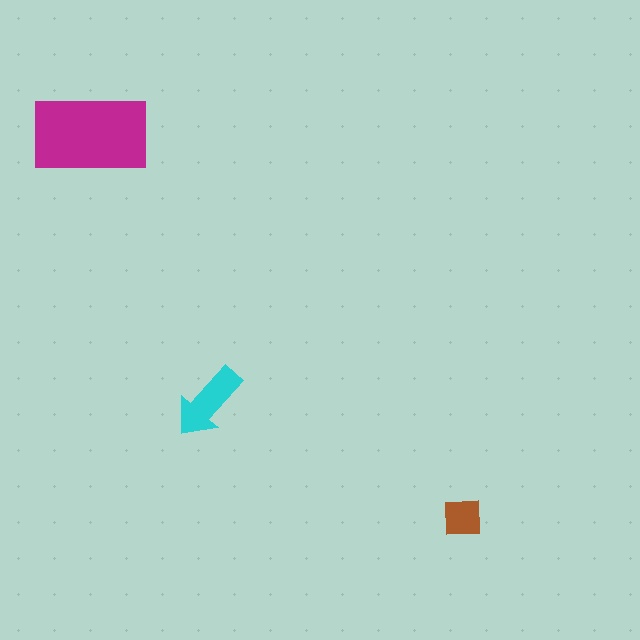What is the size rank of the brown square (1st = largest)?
3rd.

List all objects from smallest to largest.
The brown square, the cyan arrow, the magenta rectangle.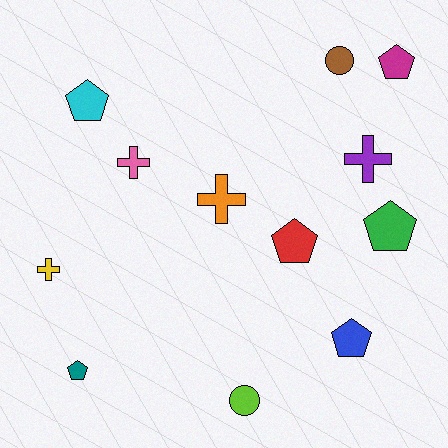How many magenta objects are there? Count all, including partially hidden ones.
There is 1 magenta object.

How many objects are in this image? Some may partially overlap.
There are 12 objects.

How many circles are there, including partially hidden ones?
There are 2 circles.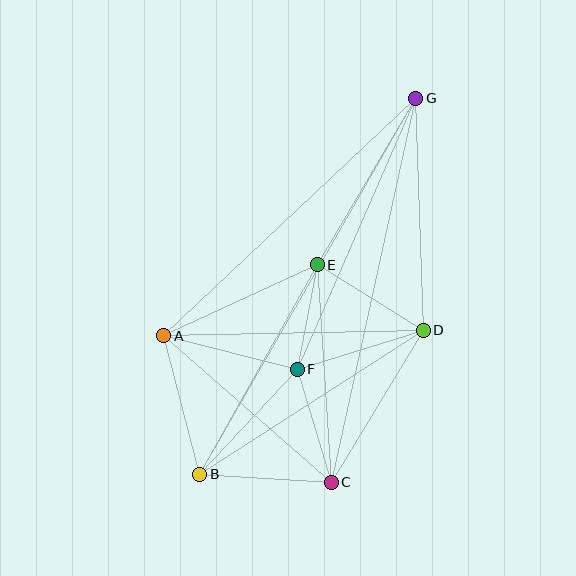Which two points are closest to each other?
Points E and F are closest to each other.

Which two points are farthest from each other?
Points B and G are farthest from each other.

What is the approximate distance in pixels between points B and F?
The distance between B and F is approximately 143 pixels.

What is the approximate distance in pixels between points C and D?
The distance between C and D is approximately 178 pixels.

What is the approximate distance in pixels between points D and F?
The distance between D and F is approximately 132 pixels.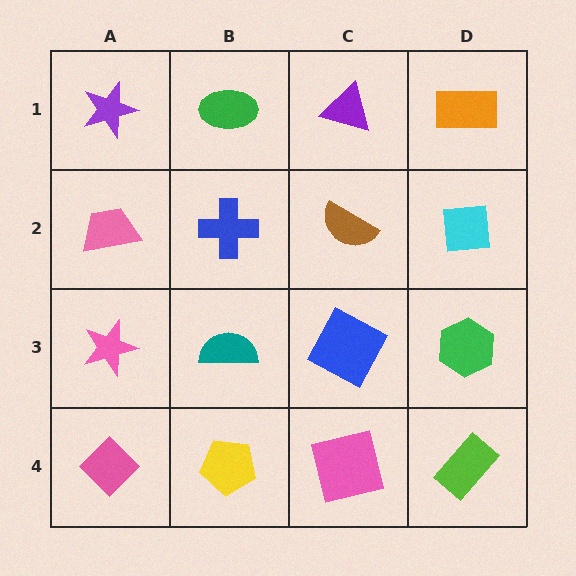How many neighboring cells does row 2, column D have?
3.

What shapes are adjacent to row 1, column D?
A cyan square (row 2, column D), a purple triangle (row 1, column C).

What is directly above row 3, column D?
A cyan square.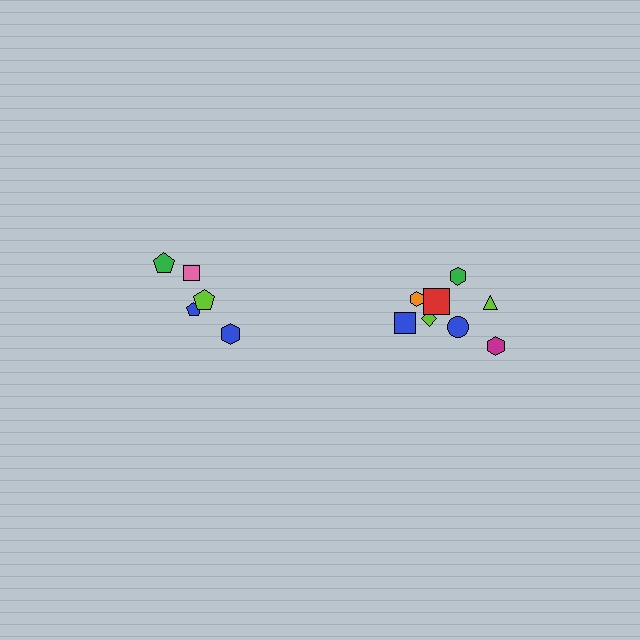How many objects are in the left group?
There are 5 objects.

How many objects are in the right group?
There are 8 objects.